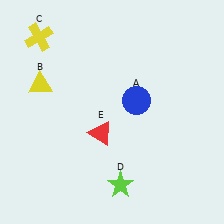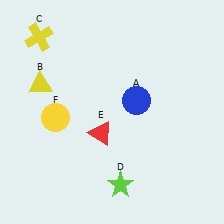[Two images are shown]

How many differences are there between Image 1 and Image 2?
There is 1 difference between the two images.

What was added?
A yellow circle (F) was added in Image 2.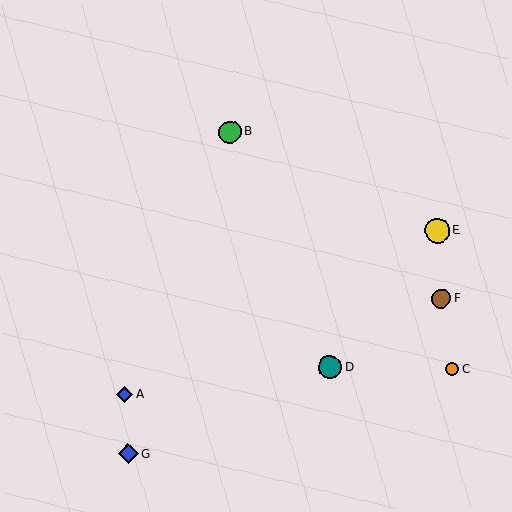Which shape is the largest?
The yellow circle (labeled E) is the largest.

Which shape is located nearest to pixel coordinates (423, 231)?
The yellow circle (labeled E) at (438, 231) is nearest to that location.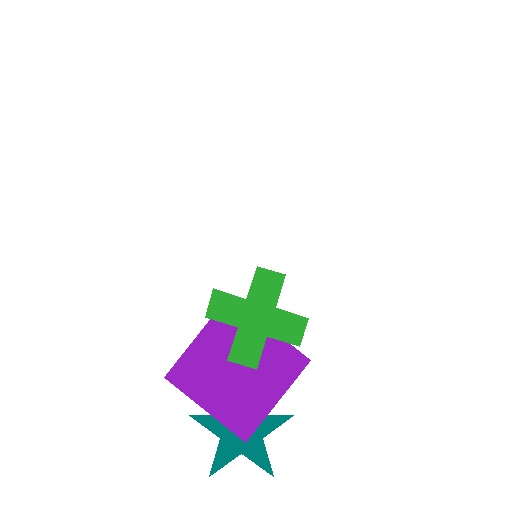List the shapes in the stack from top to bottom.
From top to bottom: the green cross, the purple diamond, the teal star.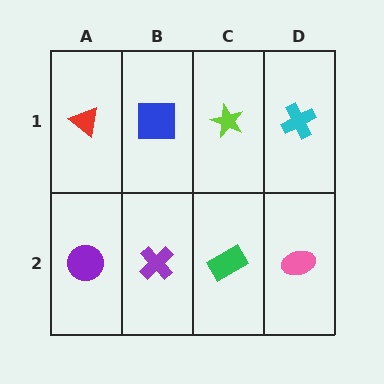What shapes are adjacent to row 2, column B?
A blue square (row 1, column B), a purple circle (row 2, column A), a green rectangle (row 2, column C).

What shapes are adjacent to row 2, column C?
A lime star (row 1, column C), a purple cross (row 2, column B), a pink ellipse (row 2, column D).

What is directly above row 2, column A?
A red triangle.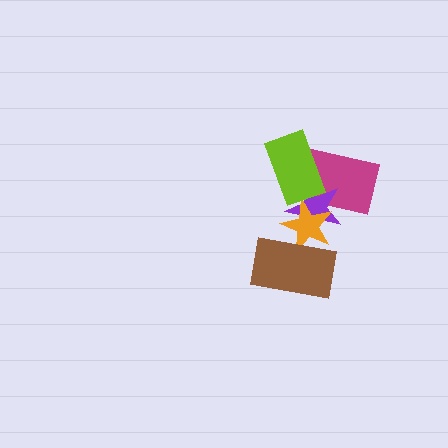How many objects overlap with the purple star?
3 objects overlap with the purple star.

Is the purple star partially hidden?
Yes, it is partially covered by another shape.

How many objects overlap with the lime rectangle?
2 objects overlap with the lime rectangle.